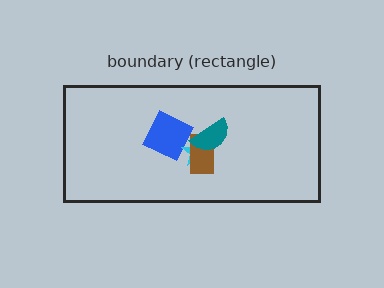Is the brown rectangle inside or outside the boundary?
Inside.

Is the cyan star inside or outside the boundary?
Inside.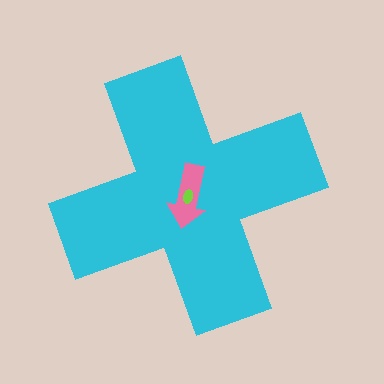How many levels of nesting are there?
3.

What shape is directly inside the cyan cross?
The pink arrow.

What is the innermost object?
The lime ellipse.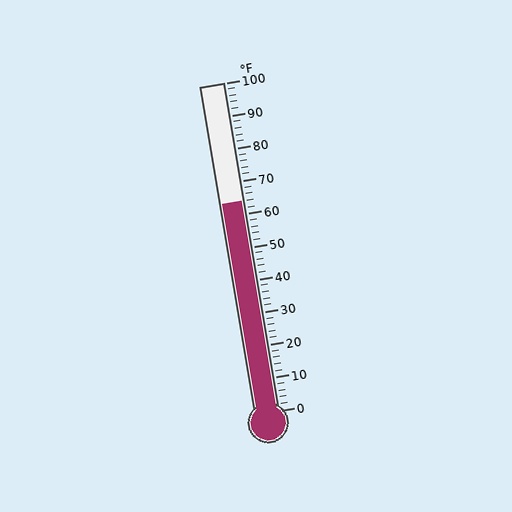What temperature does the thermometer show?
The thermometer shows approximately 64°F.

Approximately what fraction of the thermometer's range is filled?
The thermometer is filled to approximately 65% of its range.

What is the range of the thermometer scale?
The thermometer scale ranges from 0°F to 100°F.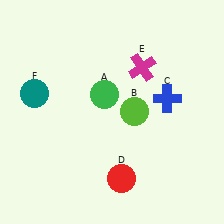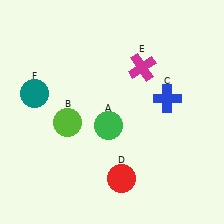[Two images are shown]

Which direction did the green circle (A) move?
The green circle (A) moved down.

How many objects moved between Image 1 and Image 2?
2 objects moved between the two images.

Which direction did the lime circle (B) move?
The lime circle (B) moved left.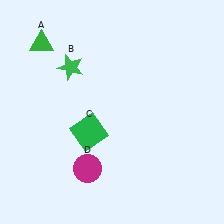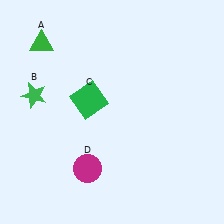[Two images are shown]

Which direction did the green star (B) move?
The green star (B) moved left.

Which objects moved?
The objects that moved are: the green star (B), the green square (C).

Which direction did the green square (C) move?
The green square (C) moved up.